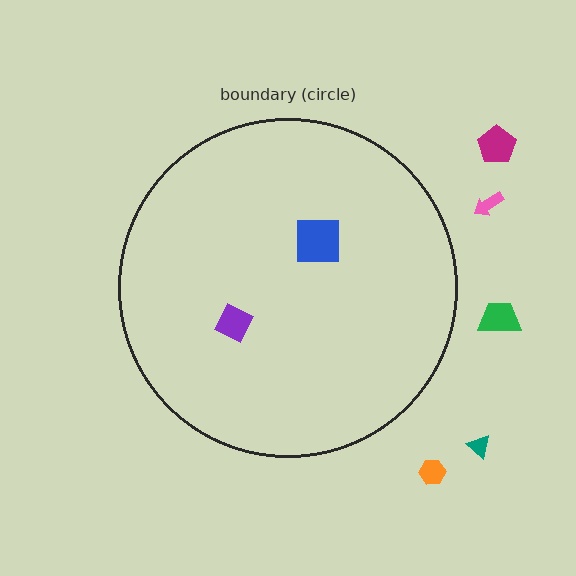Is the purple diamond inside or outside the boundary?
Inside.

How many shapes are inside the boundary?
2 inside, 5 outside.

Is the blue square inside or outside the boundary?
Inside.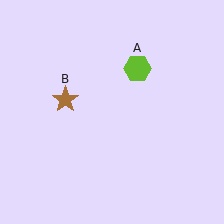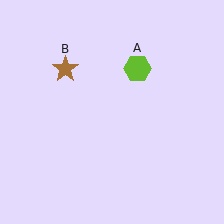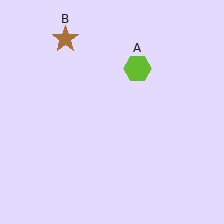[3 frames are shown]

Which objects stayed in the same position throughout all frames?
Lime hexagon (object A) remained stationary.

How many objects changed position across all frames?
1 object changed position: brown star (object B).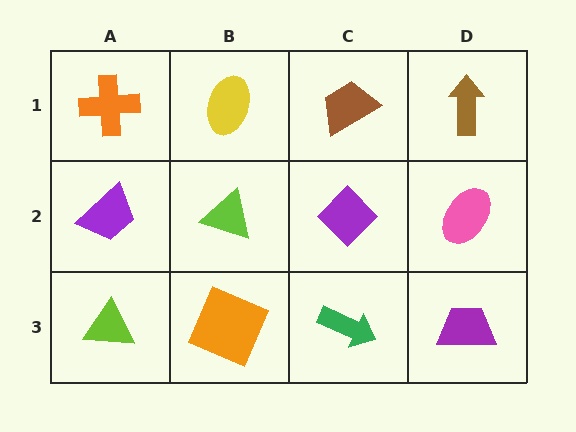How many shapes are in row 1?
4 shapes.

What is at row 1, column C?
A brown trapezoid.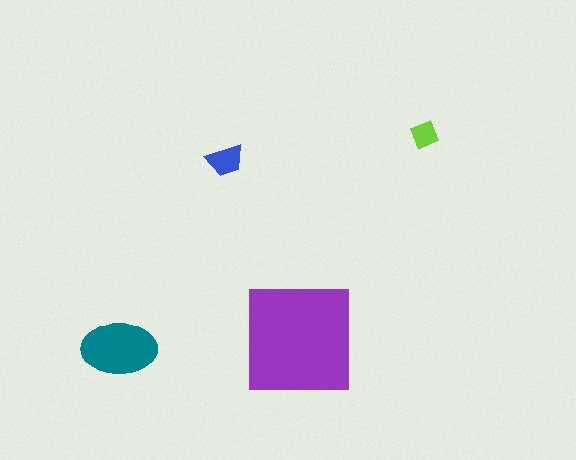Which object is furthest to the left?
The teal ellipse is leftmost.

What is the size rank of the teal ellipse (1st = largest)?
2nd.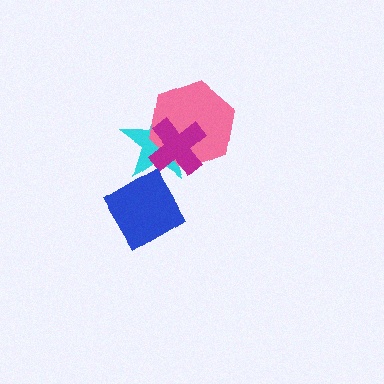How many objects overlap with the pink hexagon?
2 objects overlap with the pink hexagon.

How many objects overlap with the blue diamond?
1 object overlaps with the blue diamond.